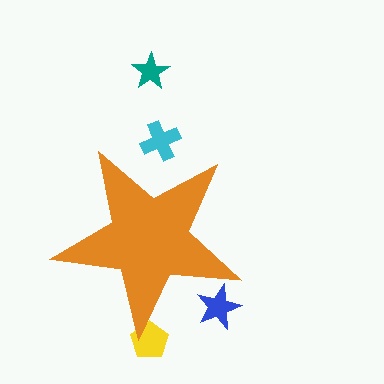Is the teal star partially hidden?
No, the teal star is fully visible.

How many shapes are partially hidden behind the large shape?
3 shapes are partially hidden.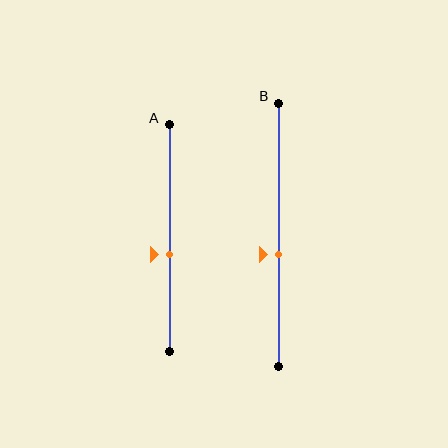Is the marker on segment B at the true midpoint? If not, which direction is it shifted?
No, the marker on segment B is shifted downward by about 7% of the segment length.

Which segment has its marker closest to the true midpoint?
Segment A has its marker closest to the true midpoint.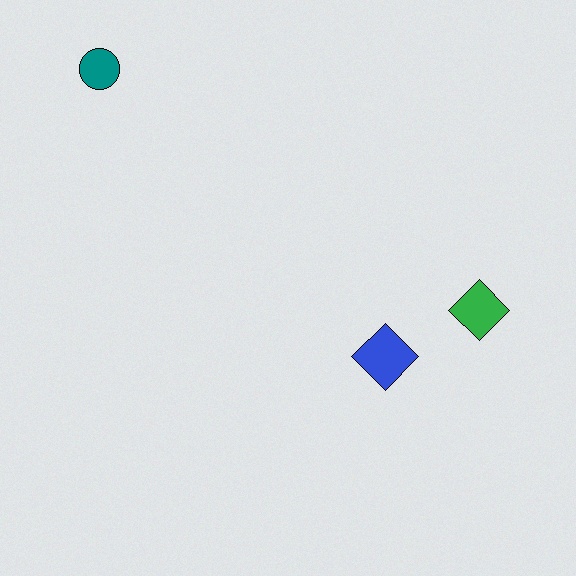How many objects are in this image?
There are 3 objects.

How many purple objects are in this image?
There are no purple objects.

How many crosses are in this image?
There are no crosses.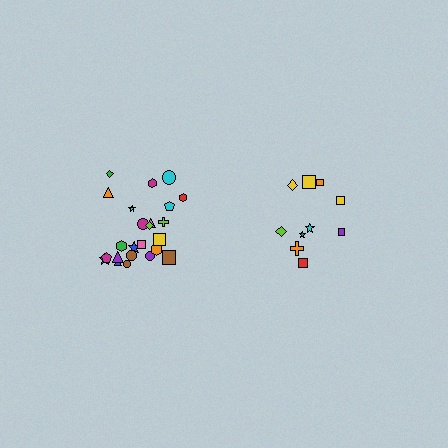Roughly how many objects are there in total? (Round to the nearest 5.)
Roughly 35 objects in total.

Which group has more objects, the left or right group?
The left group.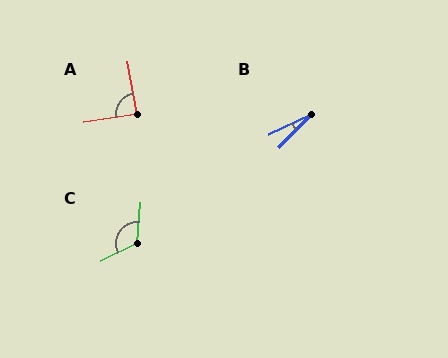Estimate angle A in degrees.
Approximately 88 degrees.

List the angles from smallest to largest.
B (21°), A (88°), C (122°).